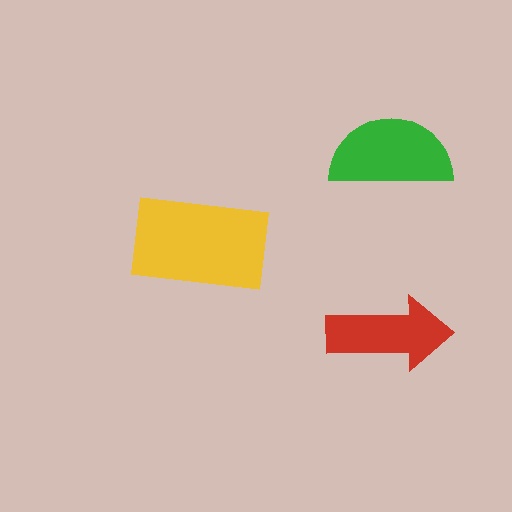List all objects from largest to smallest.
The yellow rectangle, the green semicircle, the red arrow.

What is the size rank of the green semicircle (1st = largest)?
2nd.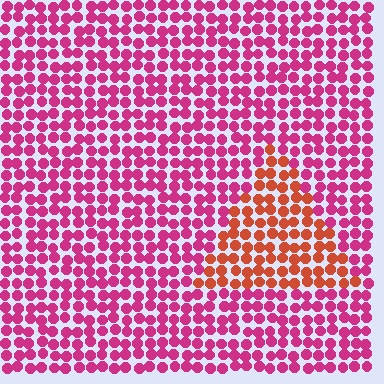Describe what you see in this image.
The image is filled with small magenta elements in a uniform arrangement. A triangle-shaped region is visible where the elements are tinted to a slightly different hue, forming a subtle color boundary.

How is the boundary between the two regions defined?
The boundary is defined purely by a slight shift in hue (about 43 degrees). Spacing, size, and orientation are identical on both sides.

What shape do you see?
I see a triangle.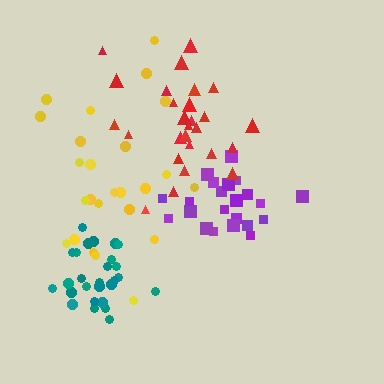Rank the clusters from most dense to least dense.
teal, purple, red, yellow.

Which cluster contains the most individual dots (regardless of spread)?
Red (27).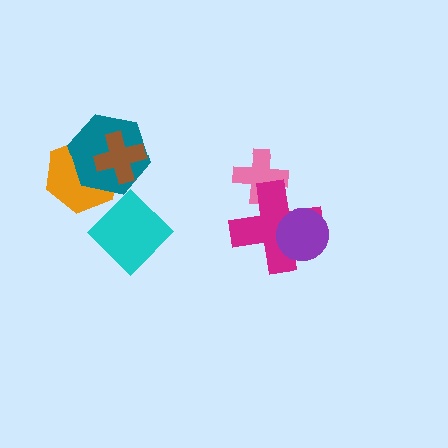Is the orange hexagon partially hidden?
Yes, it is partially covered by another shape.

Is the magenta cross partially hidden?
Yes, it is partially covered by another shape.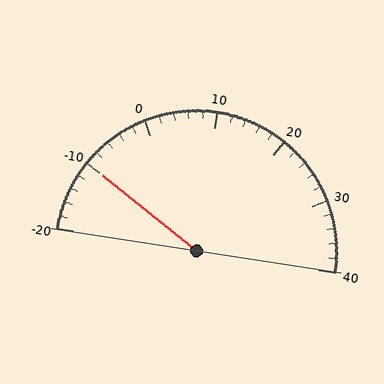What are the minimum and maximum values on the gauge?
The gauge ranges from -20 to 40.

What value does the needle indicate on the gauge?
The needle indicates approximately -10.